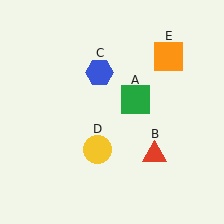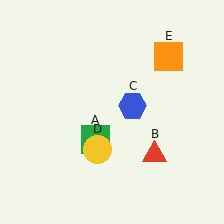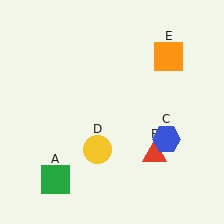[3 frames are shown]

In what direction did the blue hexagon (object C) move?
The blue hexagon (object C) moved down and to the right.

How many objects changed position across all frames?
2 objects changed position: green square (object A), blue hexagon (object C).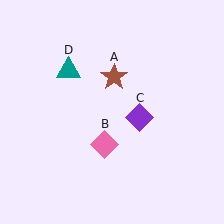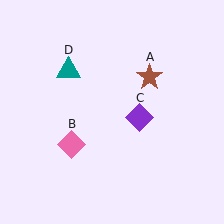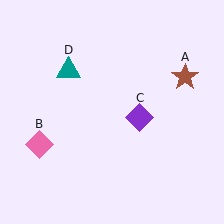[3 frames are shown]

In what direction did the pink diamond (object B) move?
The pink diamond (object B) moved left.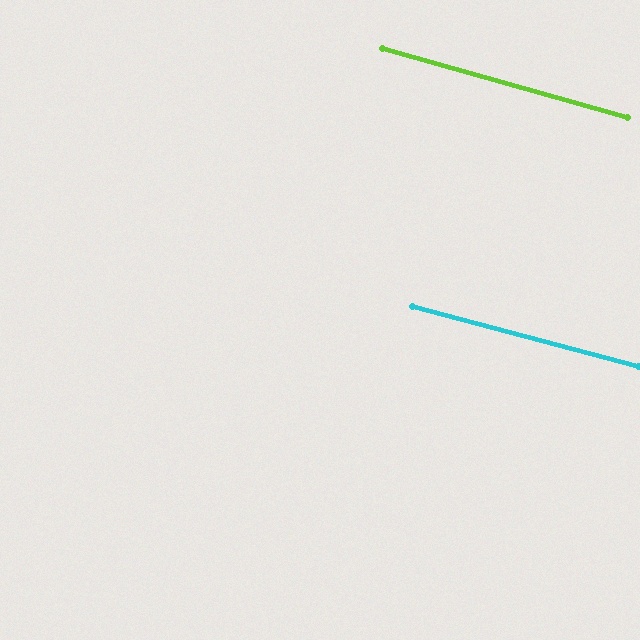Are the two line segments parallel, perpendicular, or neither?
Parallel — their directions differ by only 0.8°.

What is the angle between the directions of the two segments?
Approximately 1 degree.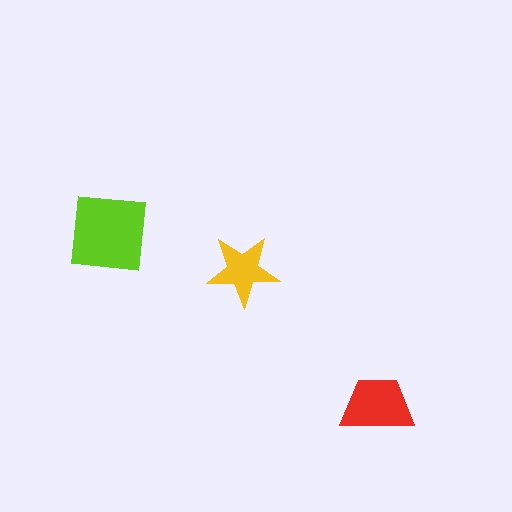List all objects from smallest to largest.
The yellow star, the red trapezoid, the lime square.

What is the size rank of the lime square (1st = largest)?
1st.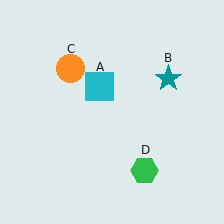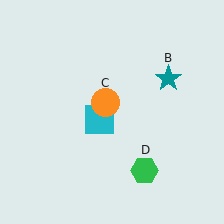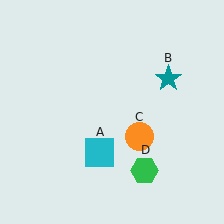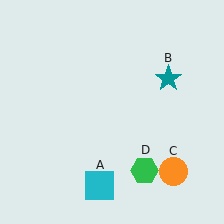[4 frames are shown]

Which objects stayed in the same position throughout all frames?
Teal star (object B) and green hexagon (object D) remained stationary.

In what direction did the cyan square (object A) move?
The cyan square (object A) moved down.